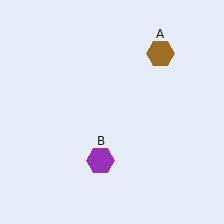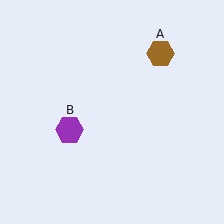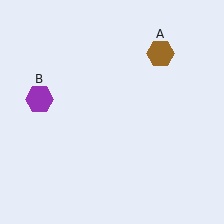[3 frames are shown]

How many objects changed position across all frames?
1 object changed position: purple hexagon (object B).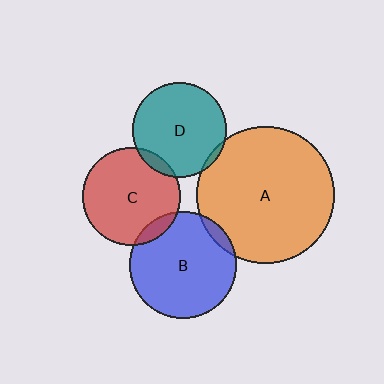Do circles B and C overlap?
Yes.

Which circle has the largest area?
Circle A (orange).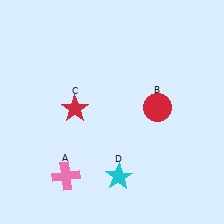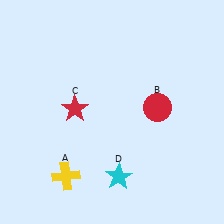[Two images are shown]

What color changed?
The cross (A) changed from pink in Image 1 to yellow in Image 2.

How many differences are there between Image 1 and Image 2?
There is 1 difference between the two images.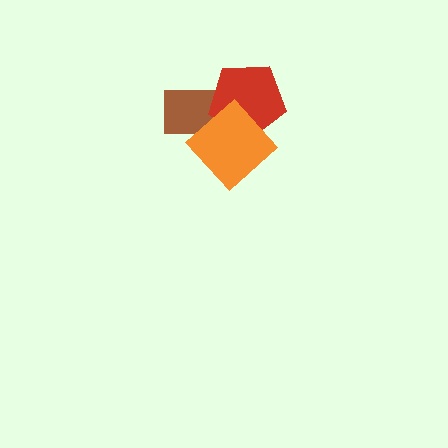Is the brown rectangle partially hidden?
Yes, it is partially covered by another shape.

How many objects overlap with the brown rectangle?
2 objects overlap with the brown rectangle.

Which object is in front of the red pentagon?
The orange diamond is in front of the red pentagon.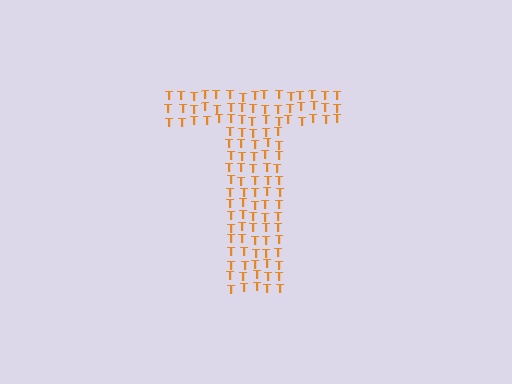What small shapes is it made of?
It is made of small letter T's.